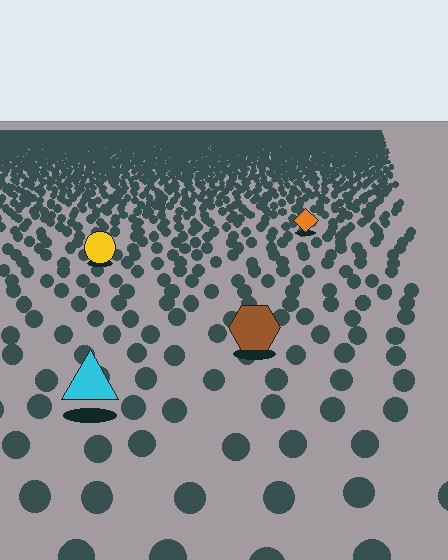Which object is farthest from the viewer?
The orange diamond is farthest from the viewer. It appears smaller and the ground texture around it is denser.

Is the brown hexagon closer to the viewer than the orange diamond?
Yes. The brown hexagon is closer — you can tell from the texture gradient: the ground texture is coarser near it.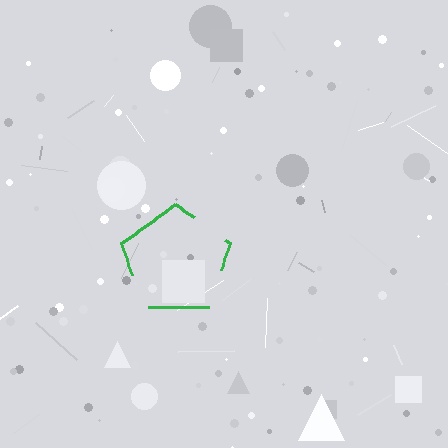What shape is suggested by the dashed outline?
The dashed outline suggests a pentagon.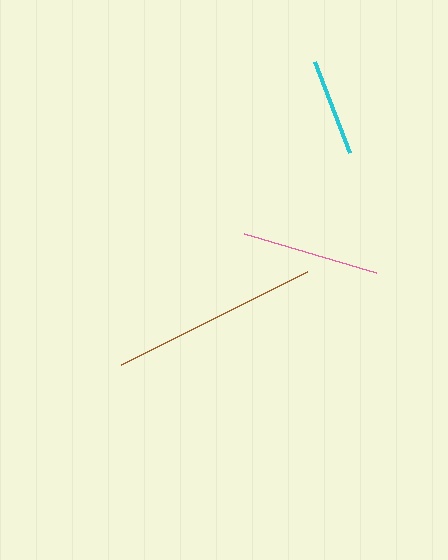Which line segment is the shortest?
The cyan line is the shortest at approximately 98 pixels.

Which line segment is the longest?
The brown line is the longest at approximately 208 pixels.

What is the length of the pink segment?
The pink segment is approximately 137 pixels long.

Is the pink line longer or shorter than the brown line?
The brown line is longer than the pink line.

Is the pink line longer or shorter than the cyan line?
The pink line is longer than the cyan line.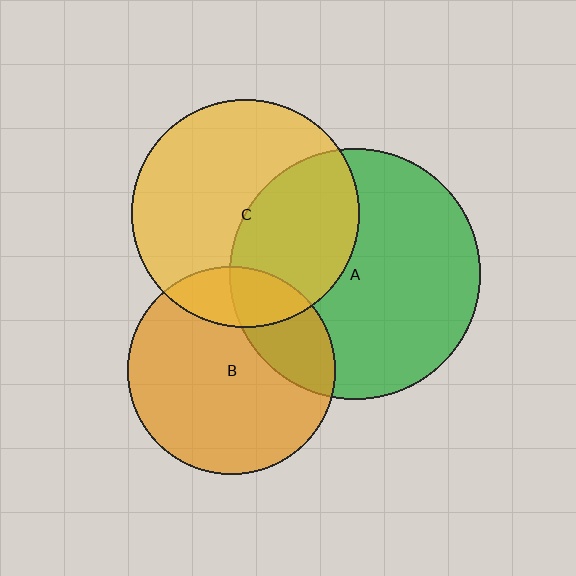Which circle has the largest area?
Circle A (green).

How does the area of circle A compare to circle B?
Approximately 1.5 times.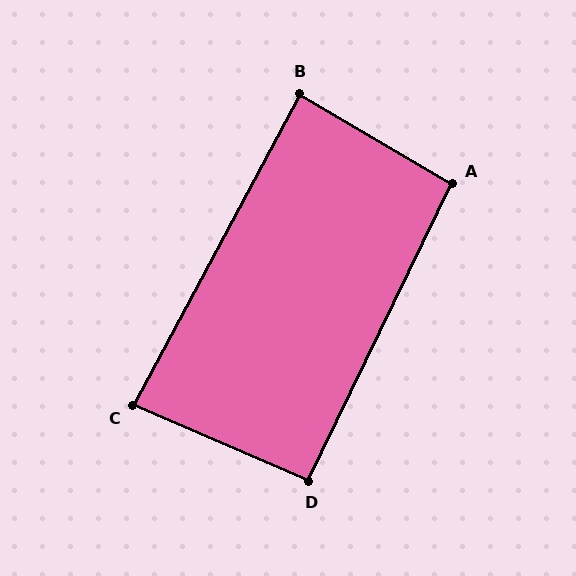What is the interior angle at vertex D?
Approximately 92 degrees (approximately right).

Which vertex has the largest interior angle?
A, at approximately 95 degrees.